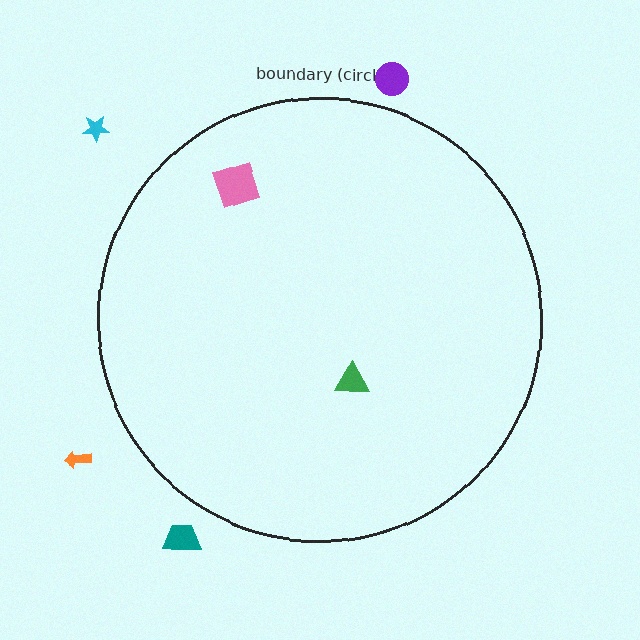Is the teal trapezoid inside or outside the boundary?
Outside.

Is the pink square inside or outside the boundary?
Inside.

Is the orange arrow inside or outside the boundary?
Outside.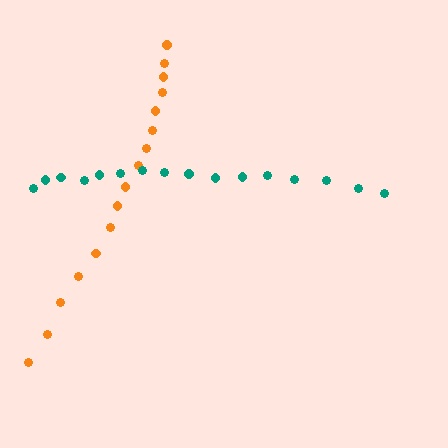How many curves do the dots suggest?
There are 2 distinct paths.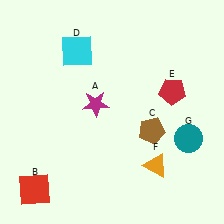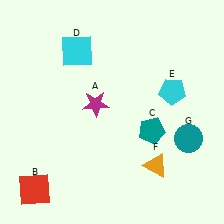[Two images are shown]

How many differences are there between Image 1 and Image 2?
There are 2 differences between the two images.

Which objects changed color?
C changed from brown to teal. E changed from red to cyan.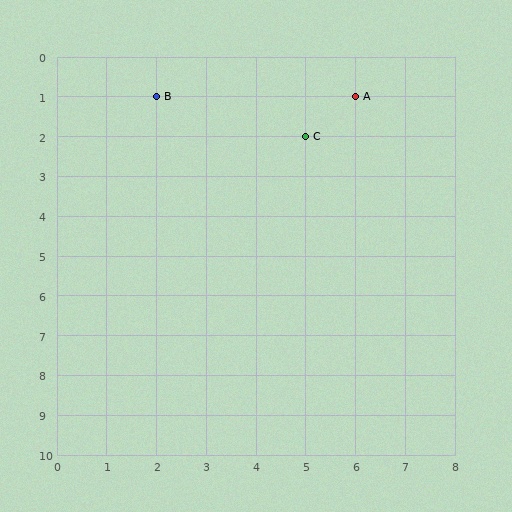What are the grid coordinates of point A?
Point A is at grid coordinates (6, 1).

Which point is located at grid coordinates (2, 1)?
Point B is at (2, 1).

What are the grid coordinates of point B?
Point B is at grid coordinates (2, 1).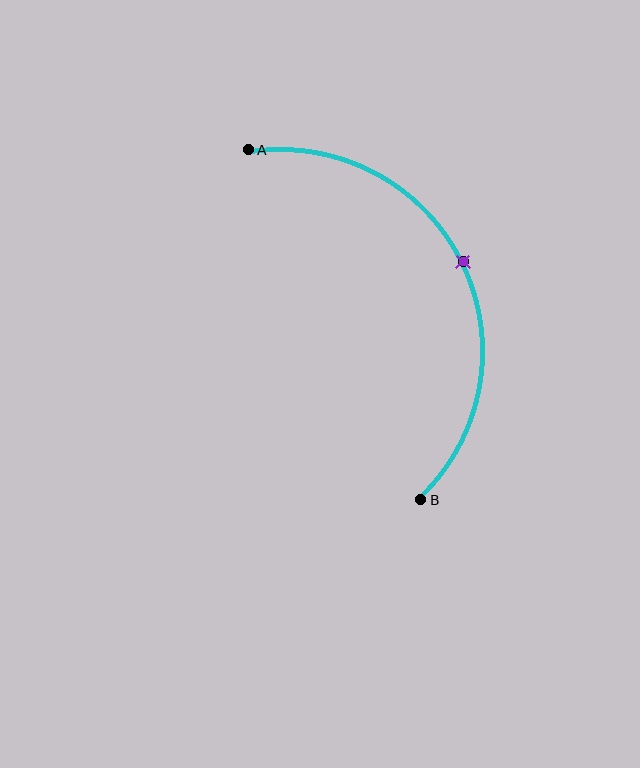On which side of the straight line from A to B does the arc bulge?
The arc bulges to the right of the straight line connecting A and B.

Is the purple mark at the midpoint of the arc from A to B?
Yes. The purple mark lies on the arc at equal arc-length from both A and B — it is the arc midpoint.